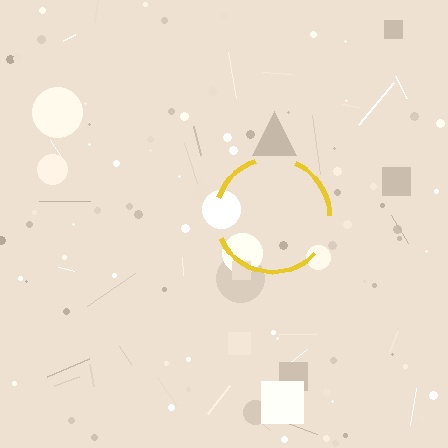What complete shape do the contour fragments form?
The contour fragments form a circle.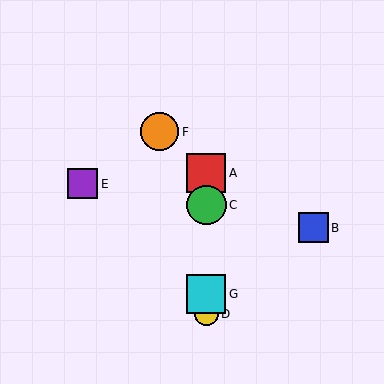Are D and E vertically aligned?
No, D is at x≈206 and E is at x≈83.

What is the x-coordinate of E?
Object E is at x≈83.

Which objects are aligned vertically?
Objects A, C, D, G are aligned vertically.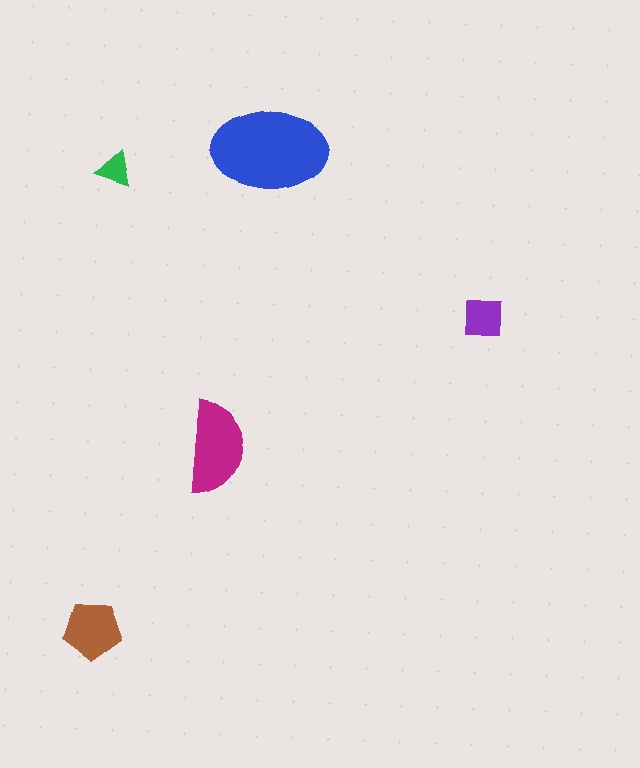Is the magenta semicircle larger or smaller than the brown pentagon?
Larger.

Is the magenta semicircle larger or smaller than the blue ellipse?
Smaller.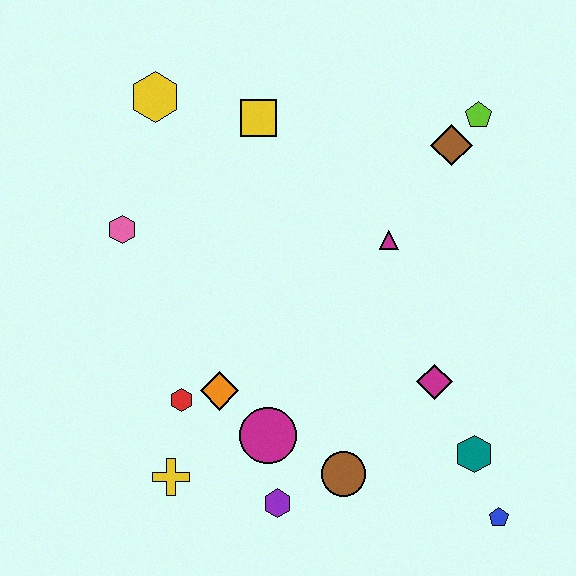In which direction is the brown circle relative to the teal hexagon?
The brown circle is to the left of the teal hexagon.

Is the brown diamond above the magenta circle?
Yes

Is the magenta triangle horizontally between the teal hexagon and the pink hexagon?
Yes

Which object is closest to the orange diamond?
The red hexagon is closest to the orange diamond.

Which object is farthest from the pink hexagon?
The blue pentagon is farthest from the pink hexagon.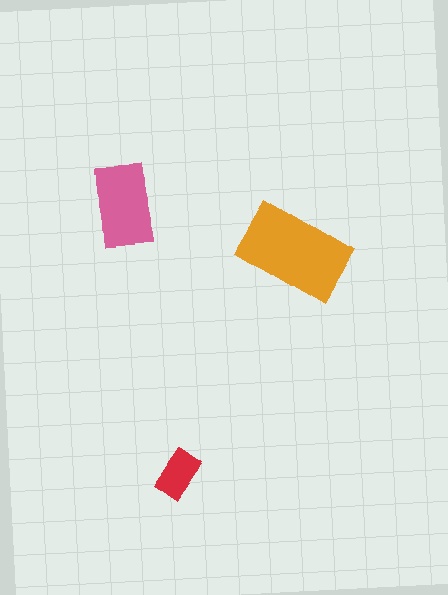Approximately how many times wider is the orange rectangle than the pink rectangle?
About 1.5 times wider.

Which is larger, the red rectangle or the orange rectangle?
The orange one.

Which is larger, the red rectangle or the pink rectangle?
The pink one.